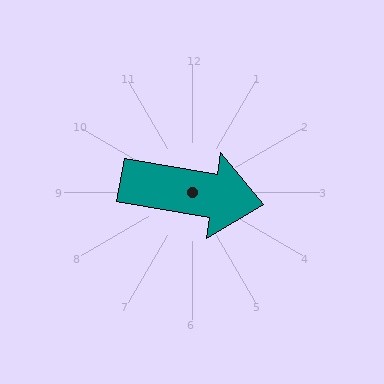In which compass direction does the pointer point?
East.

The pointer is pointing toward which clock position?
Roughly 3 o'clock.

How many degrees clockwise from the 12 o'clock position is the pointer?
Approximately 100 degrees.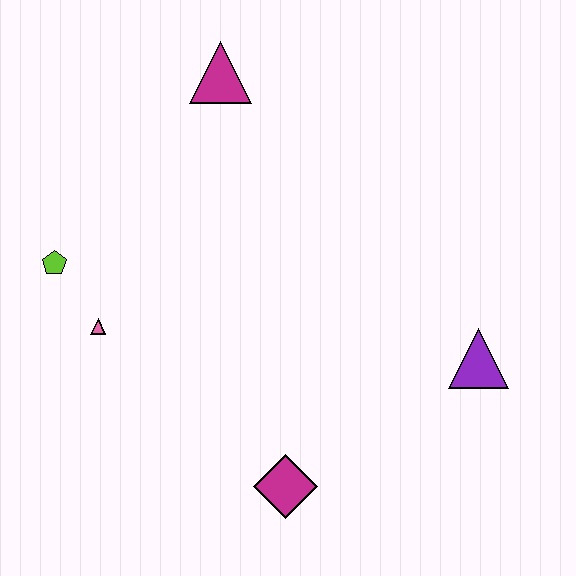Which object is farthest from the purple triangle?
The lime pentagon is farthest from the purple triangle.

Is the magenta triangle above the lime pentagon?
Yes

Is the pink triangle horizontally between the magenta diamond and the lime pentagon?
Yes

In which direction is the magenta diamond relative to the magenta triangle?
The magenta diamond is below the magenta triangle.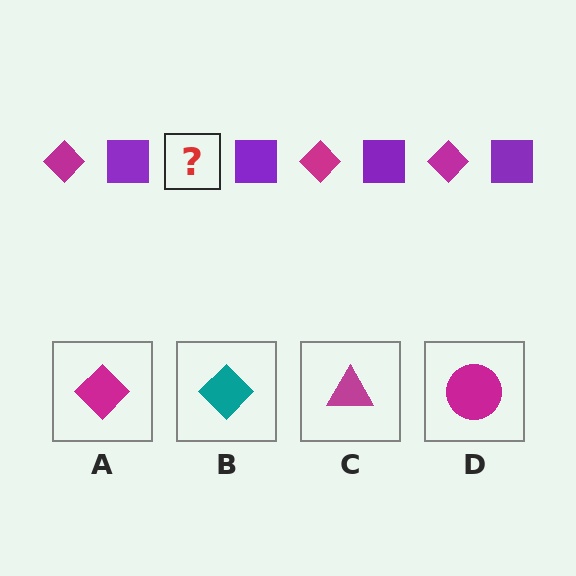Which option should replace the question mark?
Option A.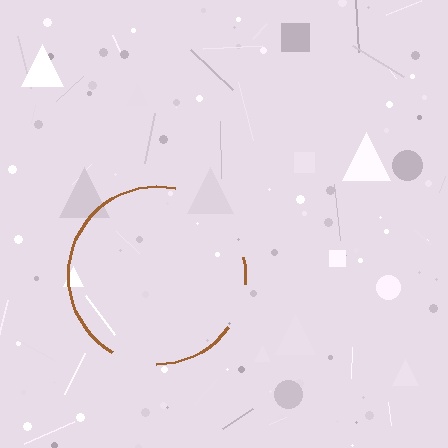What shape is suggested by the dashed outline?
The dashed outline suggests a circle.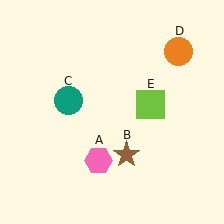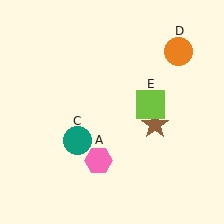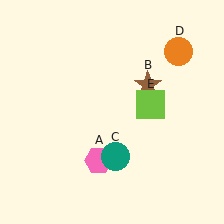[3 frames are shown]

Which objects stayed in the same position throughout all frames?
Pink hexagon (object A) and orange circle (object D) and lime square (object E) remained stationary.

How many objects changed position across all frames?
2 objects changed position: brown star (object B), teal circle (object C).